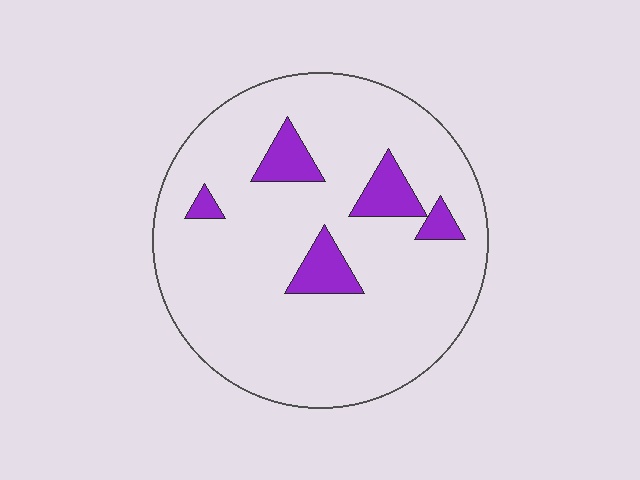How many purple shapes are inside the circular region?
5.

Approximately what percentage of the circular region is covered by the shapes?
Approximately 10%.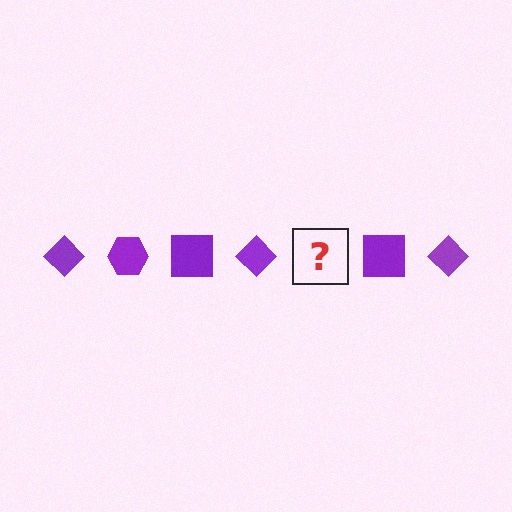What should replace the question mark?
The question mark should be replaced with a purple hexagon.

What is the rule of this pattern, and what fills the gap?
The rule is that the pattern cycles through diamond, hexagon, square shapes in purple. The gap should be filled with a purple hexagon.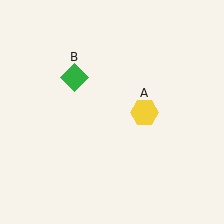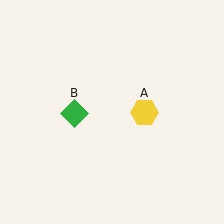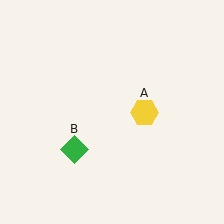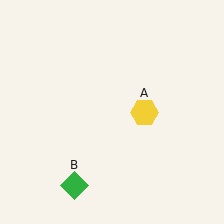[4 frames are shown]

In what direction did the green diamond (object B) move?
The green diamond (object B) moved down.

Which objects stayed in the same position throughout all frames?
Yellow hexagon (object A) remained stationary.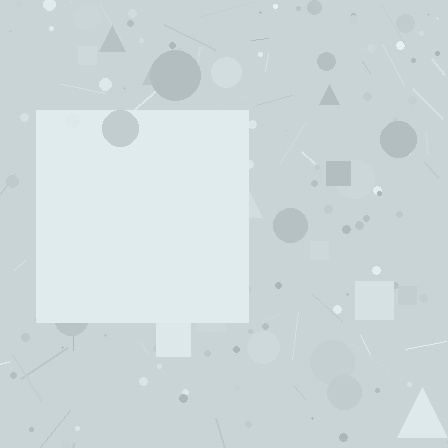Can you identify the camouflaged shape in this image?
The camouflaged shape is a square.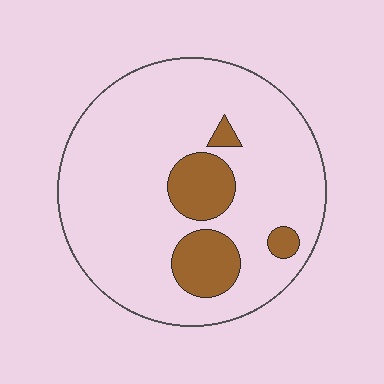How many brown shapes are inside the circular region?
4.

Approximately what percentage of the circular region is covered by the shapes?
Approximately 15%.